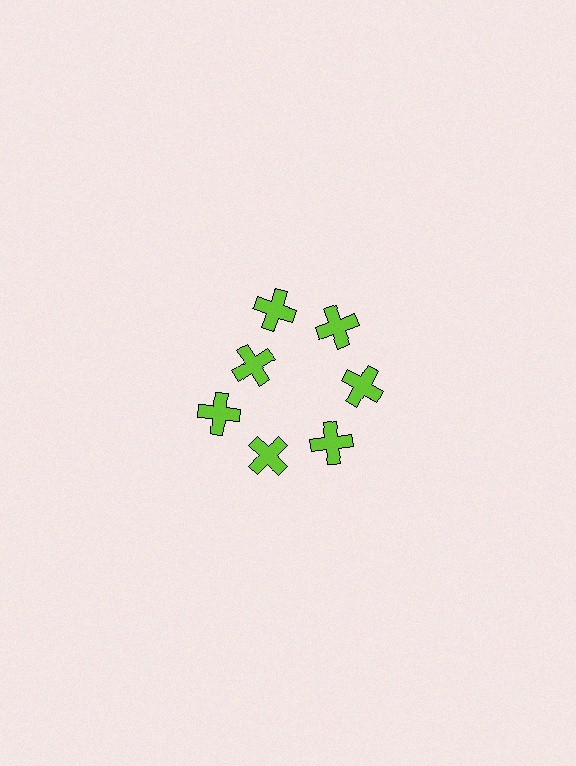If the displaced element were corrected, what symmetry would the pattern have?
It would have 7-fold rotational symmetry — the pattern would map onto itself every 51 degrees.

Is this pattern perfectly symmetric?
No. The 7 lime crosses are arranged in a ring, but one element near the 10 o'clock position is pulled inward toward the center, breaking the 7-fold rotational symmetry.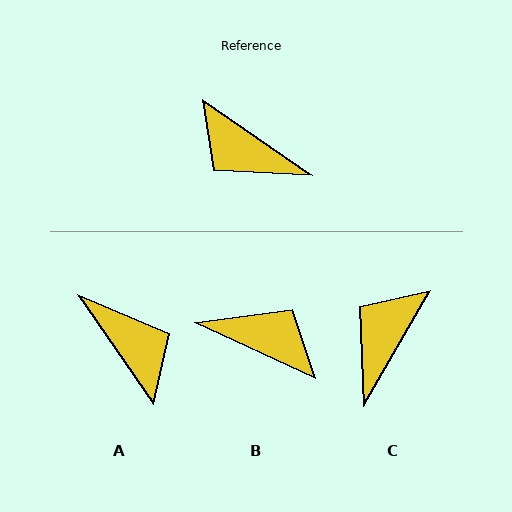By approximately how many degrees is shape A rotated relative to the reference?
Approximately 160 degrees counter-clockwise.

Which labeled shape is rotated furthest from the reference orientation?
B, about 170 degrees away.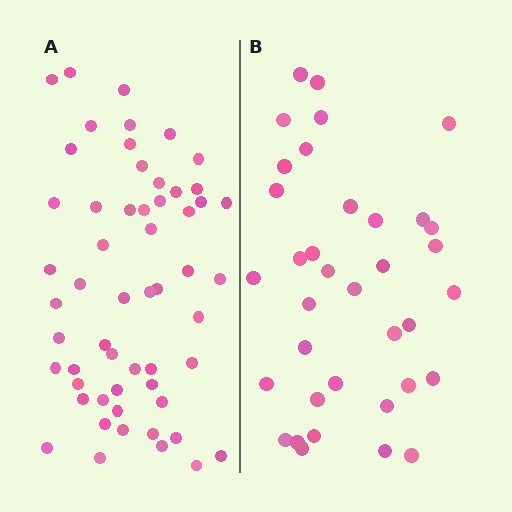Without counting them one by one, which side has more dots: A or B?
Region A (the left region) has more dots.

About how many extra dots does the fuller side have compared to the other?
Region A has approximately 20 more dots than region B.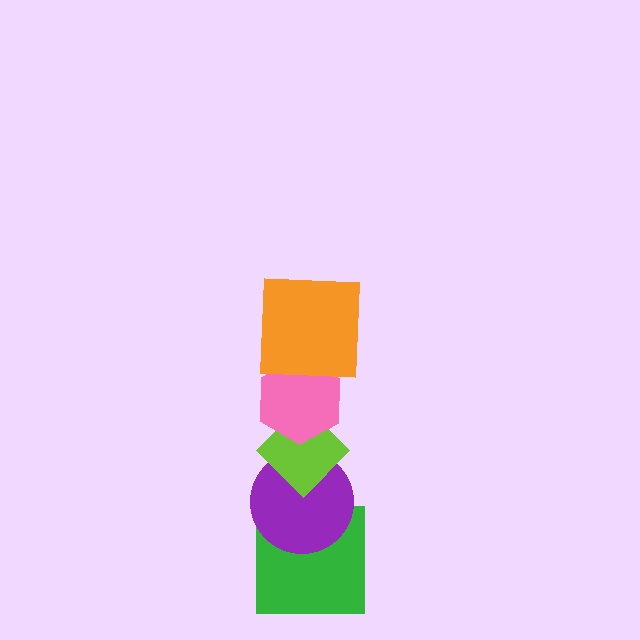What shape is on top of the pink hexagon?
The orange square is on top of the pink hexagon.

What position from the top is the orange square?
The orange square is 1st from the top.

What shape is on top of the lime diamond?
The pink hexagon is on top of the lime diamond.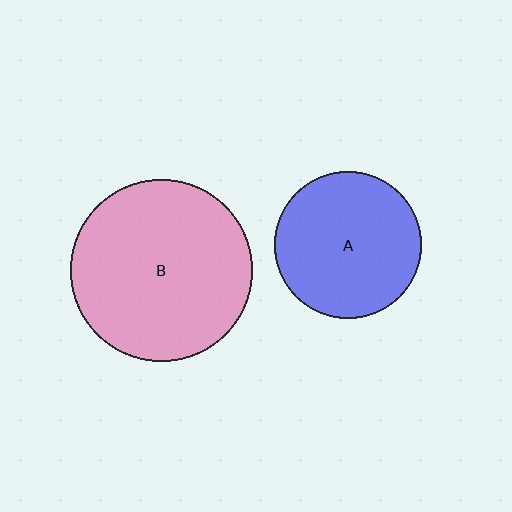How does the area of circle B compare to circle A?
Approximately 1.5 times.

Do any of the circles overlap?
No, none of the circles overlap.